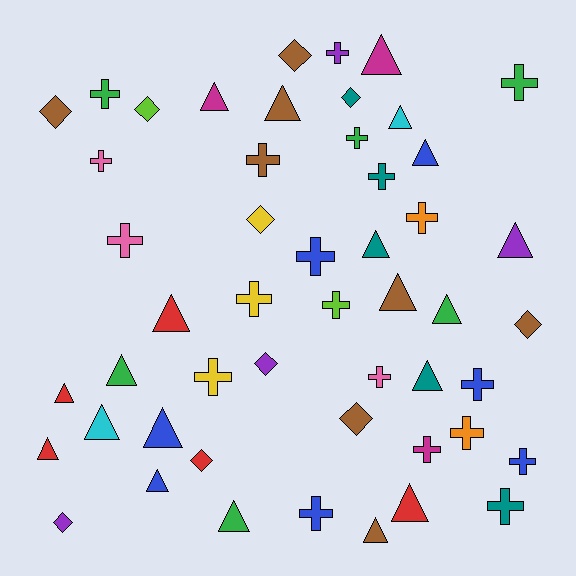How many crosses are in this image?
There are 20 crosses.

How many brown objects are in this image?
There are 8 brown objects.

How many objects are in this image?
There are 50 objects.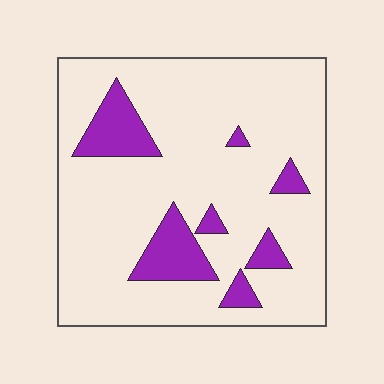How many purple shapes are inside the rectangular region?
7.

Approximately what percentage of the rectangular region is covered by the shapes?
Approximately 15%.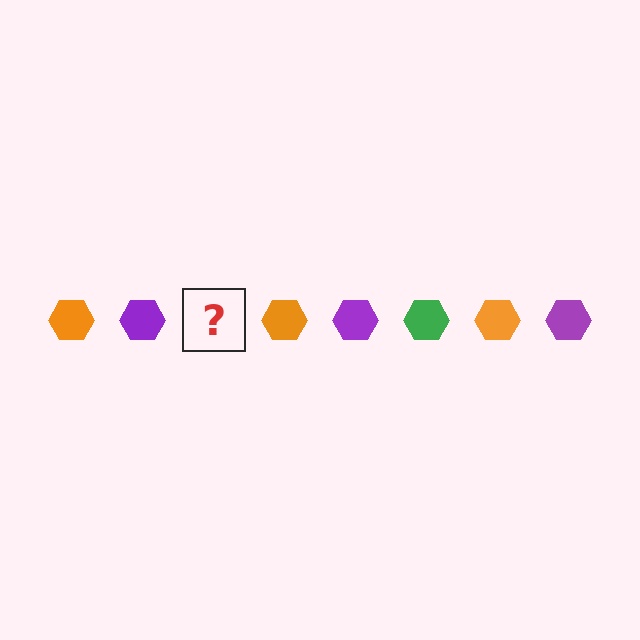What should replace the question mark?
The question mark should be replaced with a green hexagon.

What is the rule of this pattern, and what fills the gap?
The rule is that the pattern cycles through orange, purple, green hexagons. The gap should be filled with a green hexagon.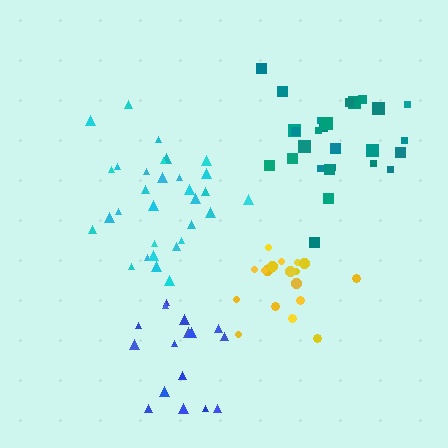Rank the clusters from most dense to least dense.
yellow, teal, cyan, blue.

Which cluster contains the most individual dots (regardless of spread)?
Cyan (31).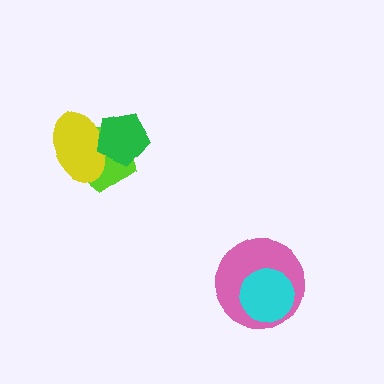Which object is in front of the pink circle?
The cyan circle is in front of the pink circle.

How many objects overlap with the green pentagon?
2 objects overlap with the green pentagon.